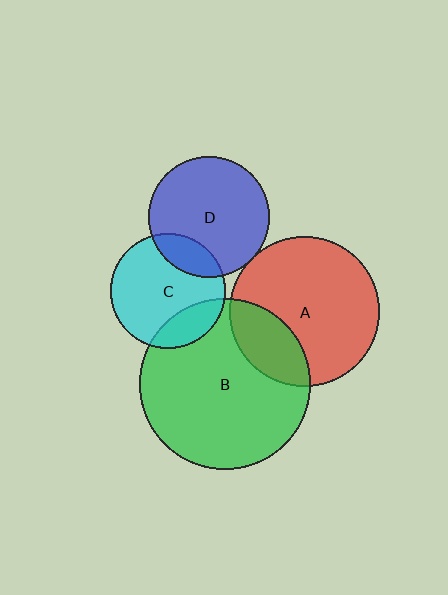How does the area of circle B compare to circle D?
Approximately 2.0 times.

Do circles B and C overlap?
Yes.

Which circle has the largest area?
Circle B (green).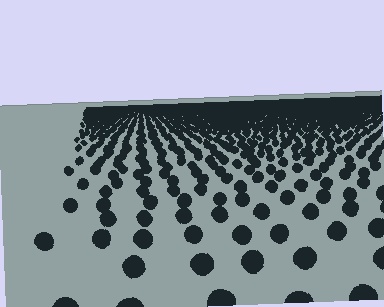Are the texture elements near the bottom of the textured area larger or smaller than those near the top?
Larger. Near the bottom, elements are closer to the viewer and appear at a bigger on-screen size.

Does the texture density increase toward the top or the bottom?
Density increases toward the top.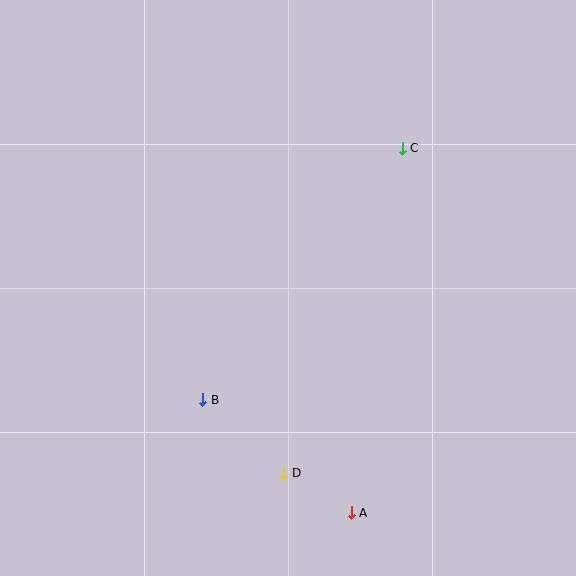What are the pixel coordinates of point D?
Point D is at (284, 473).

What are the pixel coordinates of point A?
Point A is at (351, 513).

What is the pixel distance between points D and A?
The distance between D and A is 78 pixels.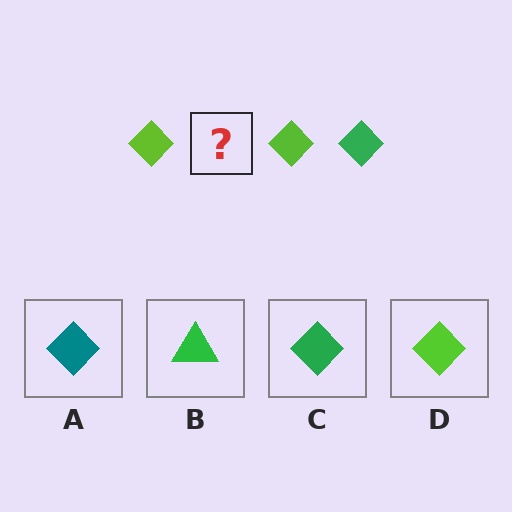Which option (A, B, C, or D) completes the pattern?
C.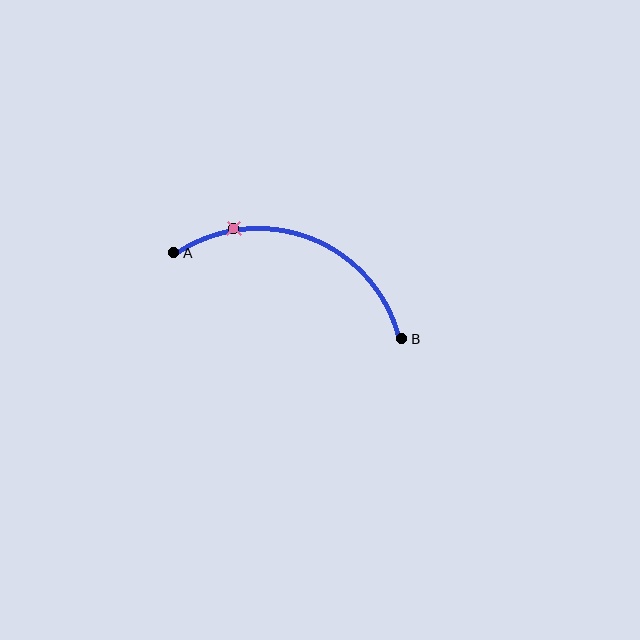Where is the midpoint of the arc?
The arc midpoint is the point on the curve farthest from the straight line joining A and B. It sits above that line.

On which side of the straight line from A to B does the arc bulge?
The arc bulges above the straight line connecting A and B.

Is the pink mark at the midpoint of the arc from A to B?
No. The pink mark lies on the arc but is closer to endpoint A. The arc midpoint would be at the point on the curve equidistant along the arc from both A and B.